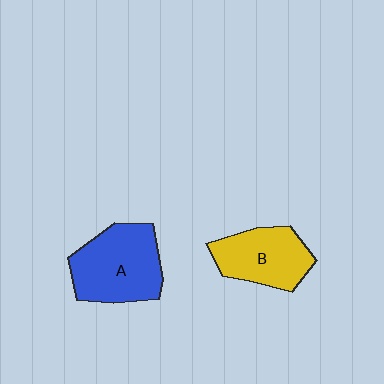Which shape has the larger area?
Shape A (blue).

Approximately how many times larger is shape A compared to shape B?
Approximately 1.3 times.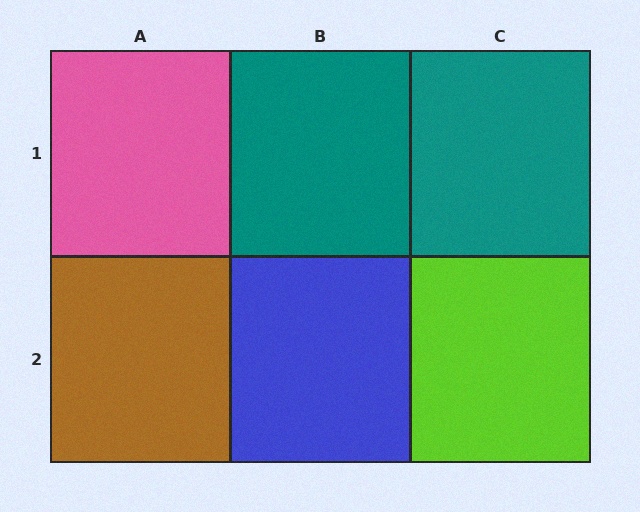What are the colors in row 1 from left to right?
Pink, teal, teal.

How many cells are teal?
2 cells are teal.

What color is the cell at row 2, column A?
Brown.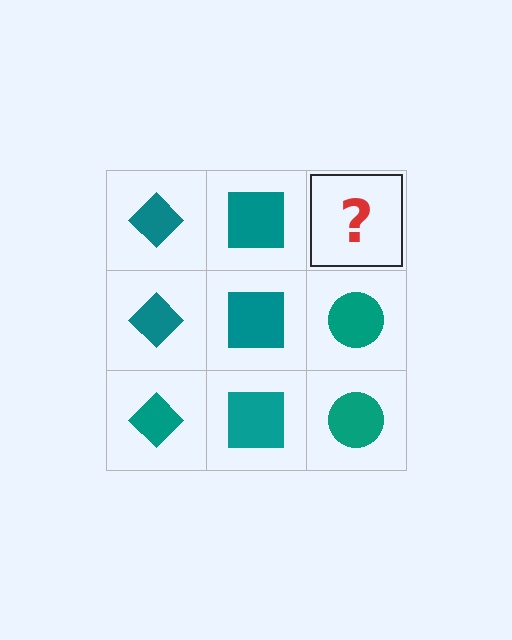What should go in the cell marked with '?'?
The missing cell should contain a teal circle.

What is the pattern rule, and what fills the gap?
The rule is that each column has a consistent shape. The gap should be filled with a teal circle.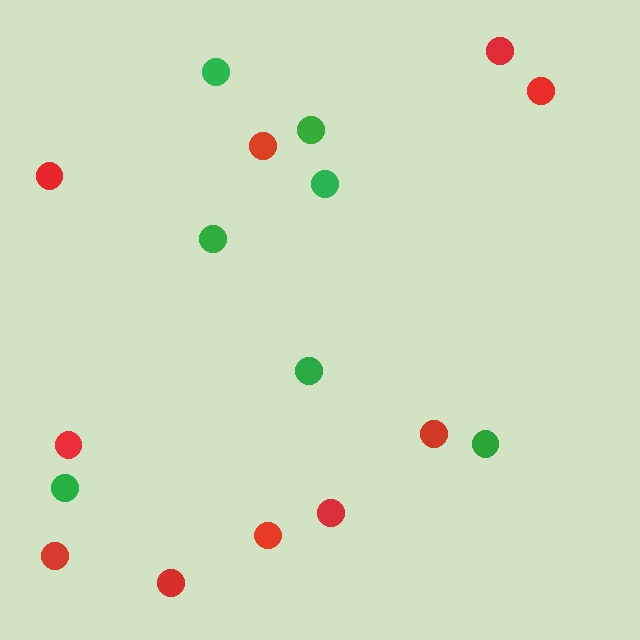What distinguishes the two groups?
There are 2 groups: one group of red circles (10) and one group of green circles (7).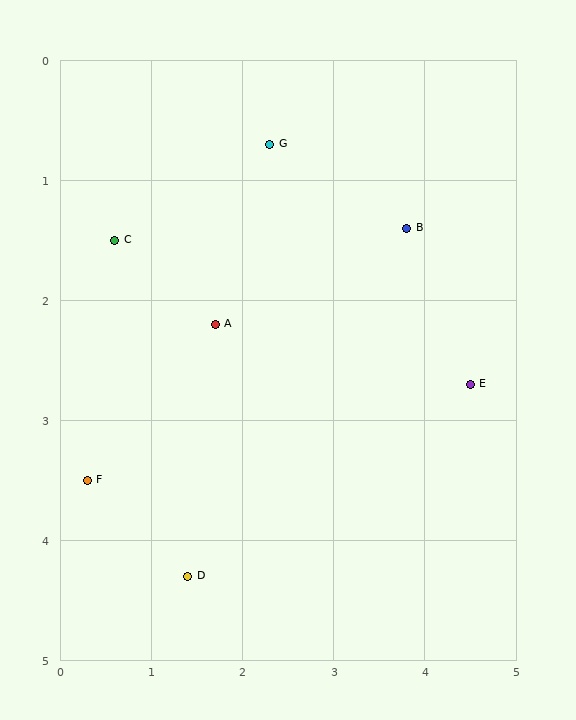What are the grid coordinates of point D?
Point D is at approximately (1.4, 4.3).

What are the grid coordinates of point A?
Point A is at approximately (1.7, 2.2).